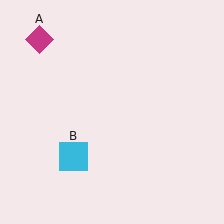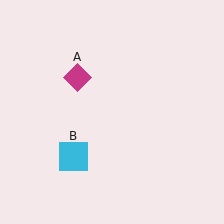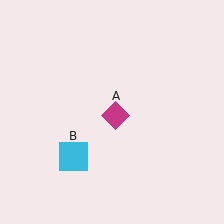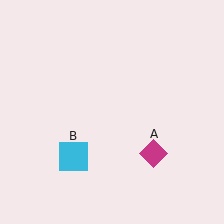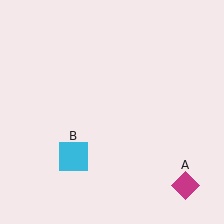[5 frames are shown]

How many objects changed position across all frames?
1 object changed position: magenta diamond (object A).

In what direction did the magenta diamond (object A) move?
The magenta diamond (object A) moved down and to the right.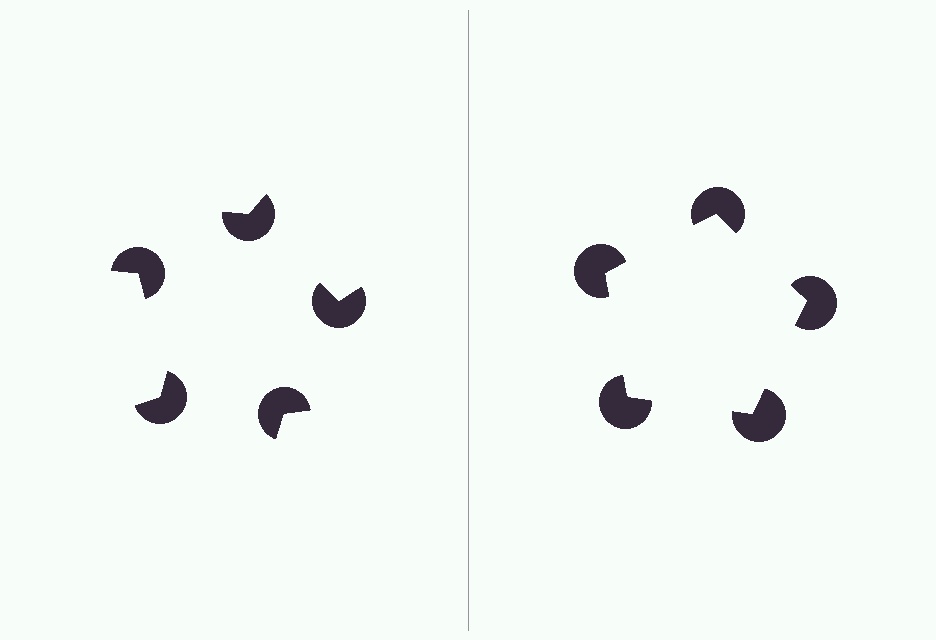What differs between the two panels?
The pac-man discs are positioned identically on both sides; only the wedge orientations differ. On the right they align to a pentagon; on the left they are misaligned.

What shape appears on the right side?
An illusory pentagon.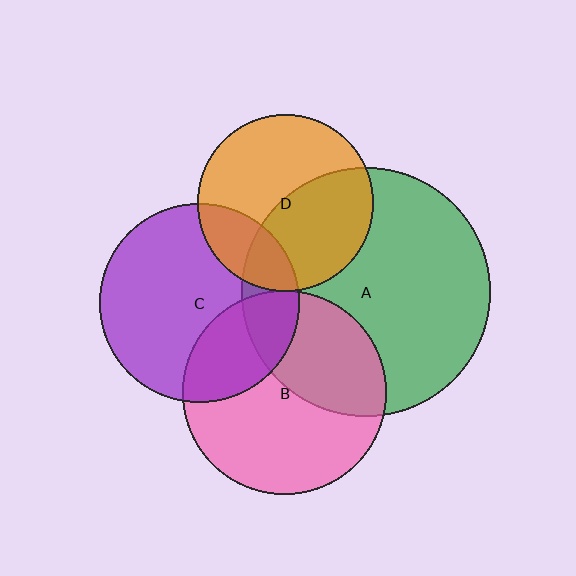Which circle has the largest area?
Circle A (green).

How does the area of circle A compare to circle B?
Approximately 1.5 times.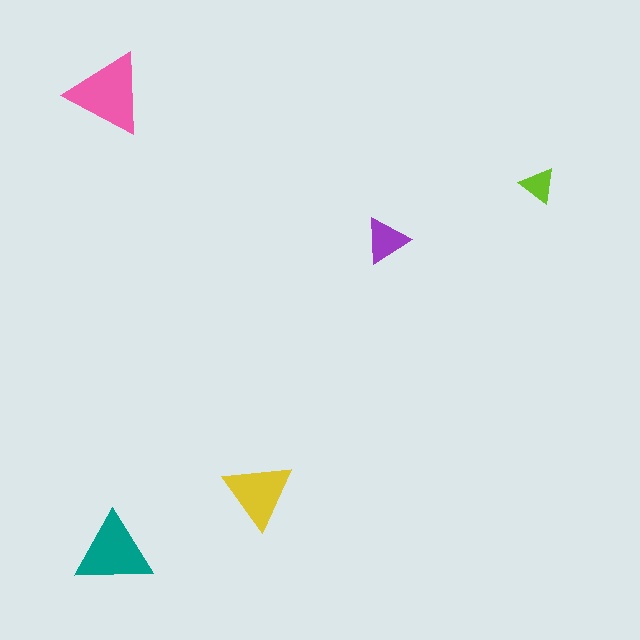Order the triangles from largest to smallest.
the pink one, the teal one, the yellow one, the purple one, the lime one.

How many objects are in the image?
There are 5 objects in the image.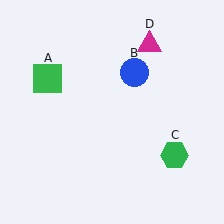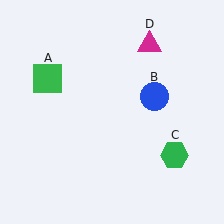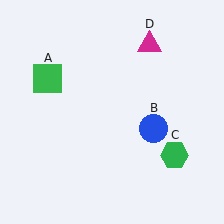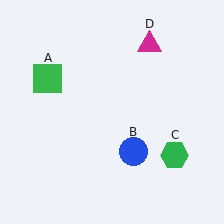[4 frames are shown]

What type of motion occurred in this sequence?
The blue circle (object B) rotated clockwise around the center of the scene.